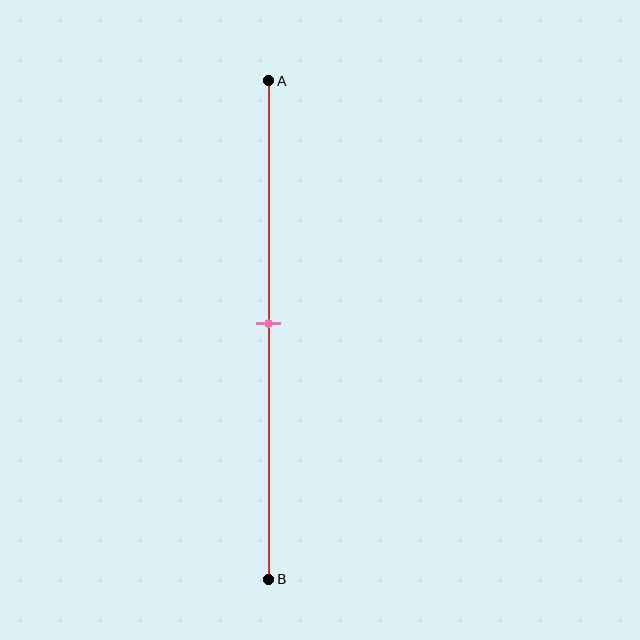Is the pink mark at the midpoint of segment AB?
Yes, the mark is approximately at the midpoint.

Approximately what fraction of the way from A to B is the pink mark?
The pink mark is approximately 50% of the way from A to B.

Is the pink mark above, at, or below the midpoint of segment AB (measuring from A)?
The pink mark is approximately at the midpoint of segment AB.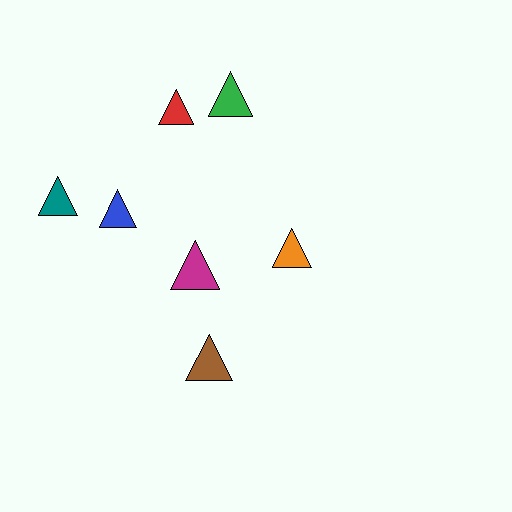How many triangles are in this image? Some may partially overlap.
There are 7 triangles.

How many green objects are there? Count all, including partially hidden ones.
There is 1 green object.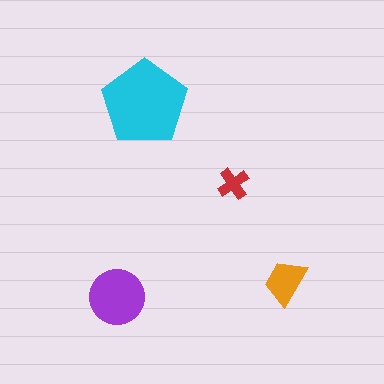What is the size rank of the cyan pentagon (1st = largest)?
1st.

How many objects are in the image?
There are 4 objects in the image.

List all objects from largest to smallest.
The cyan pentagon, the purple circle, the orange trapezoid, the red cross.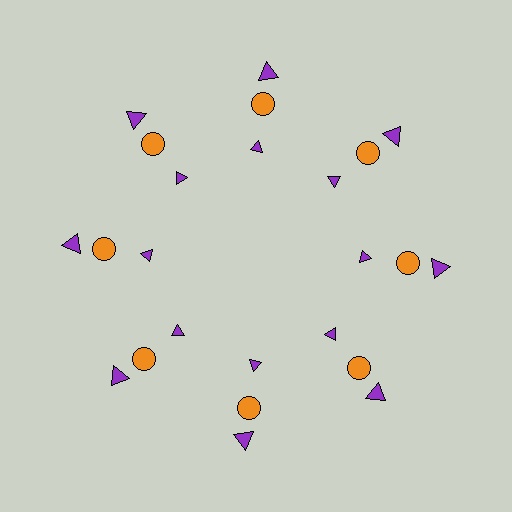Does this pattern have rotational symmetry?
Yes, this pattern has 8-fold rotational symmetry. It looks the same after rotating 45 degrees around the center.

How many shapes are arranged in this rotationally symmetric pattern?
There are 24 shapes, arranged in 8 groups of 3.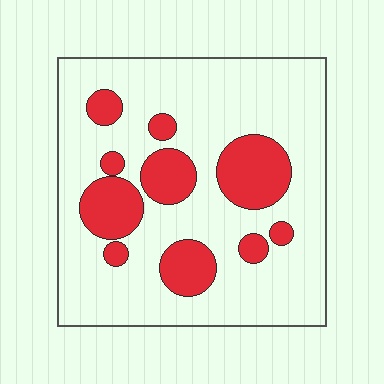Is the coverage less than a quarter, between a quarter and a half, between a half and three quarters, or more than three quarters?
Less than a quarter.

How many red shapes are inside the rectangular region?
10.